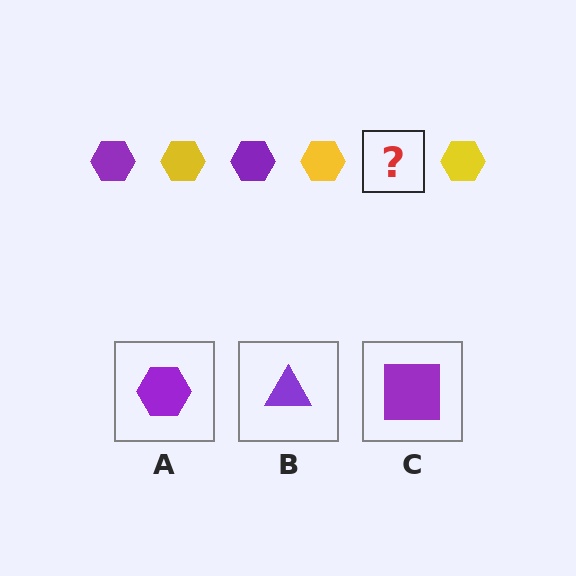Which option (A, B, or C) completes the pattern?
A.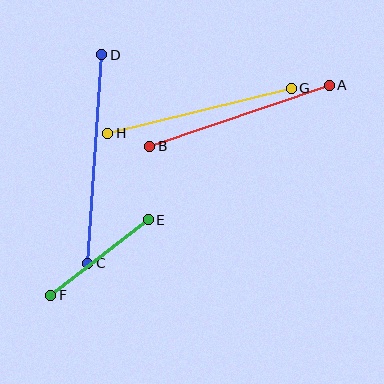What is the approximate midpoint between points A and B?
The midpoint is at approximately (240, 116) pixels.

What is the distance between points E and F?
The distance is approximately 123 pixels.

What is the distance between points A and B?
The distance is approximately 190 pixels.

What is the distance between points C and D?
The distance is approximately 209 pixels.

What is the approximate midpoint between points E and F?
The midpoint is at approximately (100, 257) pixels.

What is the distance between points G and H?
The distance is approximately 189 pixels.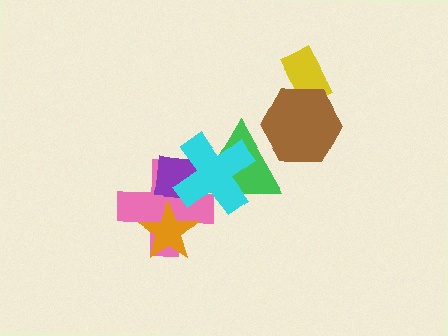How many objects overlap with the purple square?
3 objects overlap with the purple square.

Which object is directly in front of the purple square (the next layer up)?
The green triangle is directly in front of the purple square.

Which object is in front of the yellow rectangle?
The brown hexagon is in front of the yellow rectangle.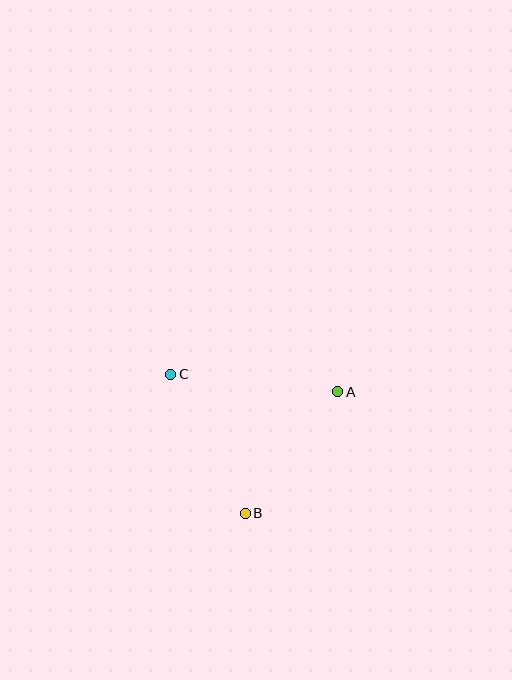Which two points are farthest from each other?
Points A and C are farthest from each other.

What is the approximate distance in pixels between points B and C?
The distance between B and C is approximately 157 pixels.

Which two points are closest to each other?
Points A and B are closest to each other.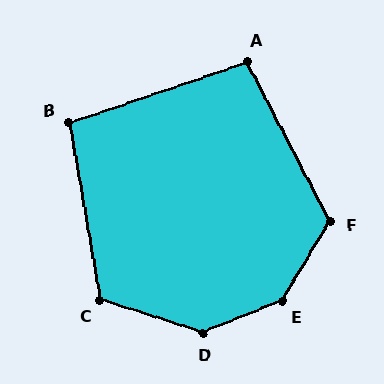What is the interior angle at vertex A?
Approximately 99 degrees (obtuse).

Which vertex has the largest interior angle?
E, at approximately 143 degrees.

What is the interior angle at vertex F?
Approximately 121 degrees (obtuse).